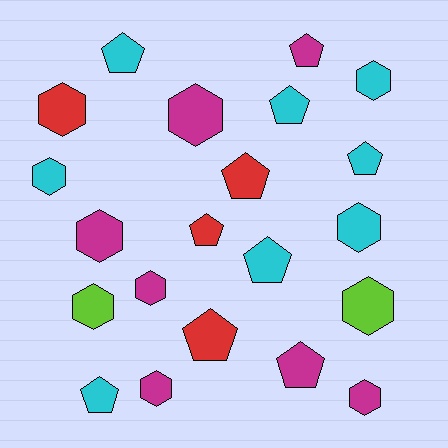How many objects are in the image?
There are 21 objects.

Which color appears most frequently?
Cyan, with 8 objects.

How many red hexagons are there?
There is 1 red hexagon.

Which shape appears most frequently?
Hexagon, with 11 objects.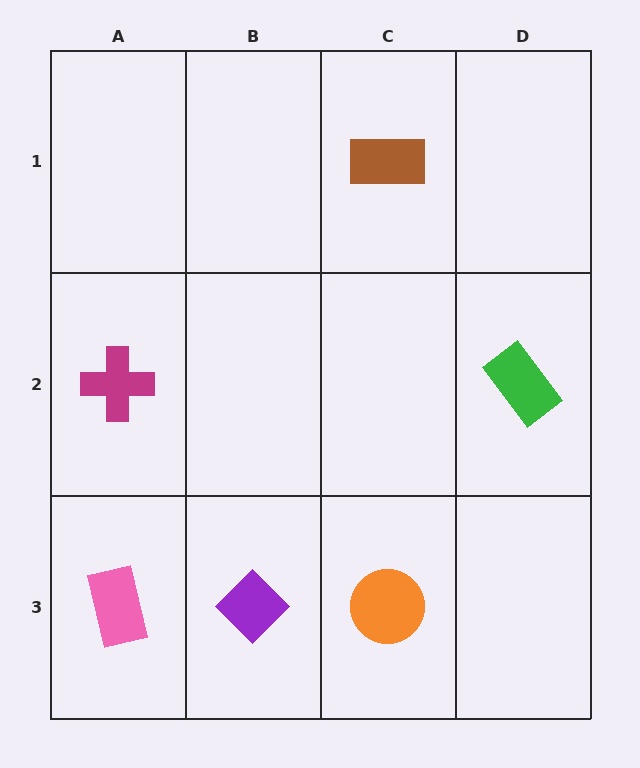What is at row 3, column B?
A purple diamond.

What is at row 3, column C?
An orange circle.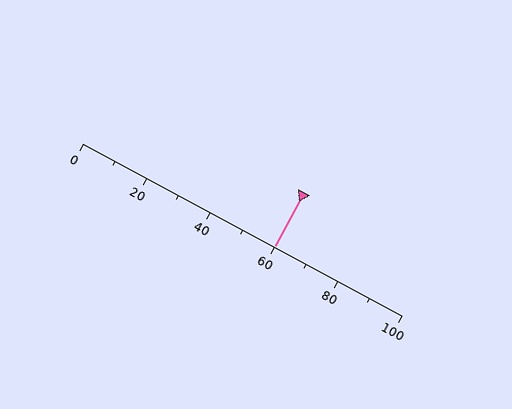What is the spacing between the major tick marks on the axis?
The major ticks are spaced 20 apart.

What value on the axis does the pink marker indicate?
The marker indicates approximately 60.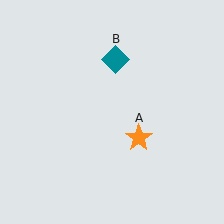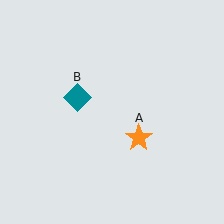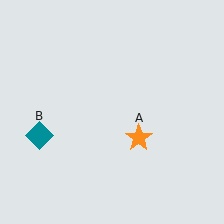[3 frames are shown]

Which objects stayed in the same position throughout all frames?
Orange star (object A) remained stationary.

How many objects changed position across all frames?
1 object changed position: teal diamond (object B).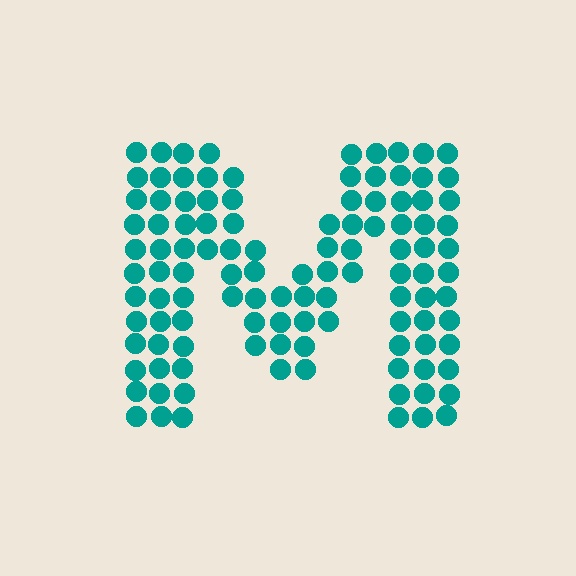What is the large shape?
The large shape is the letter M.